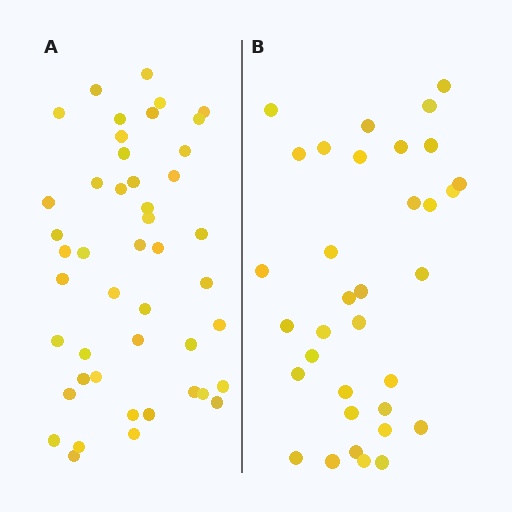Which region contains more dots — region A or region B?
Region A (the left region) has more dots.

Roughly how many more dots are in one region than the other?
Region A has roughly 12 or so more dots than region B.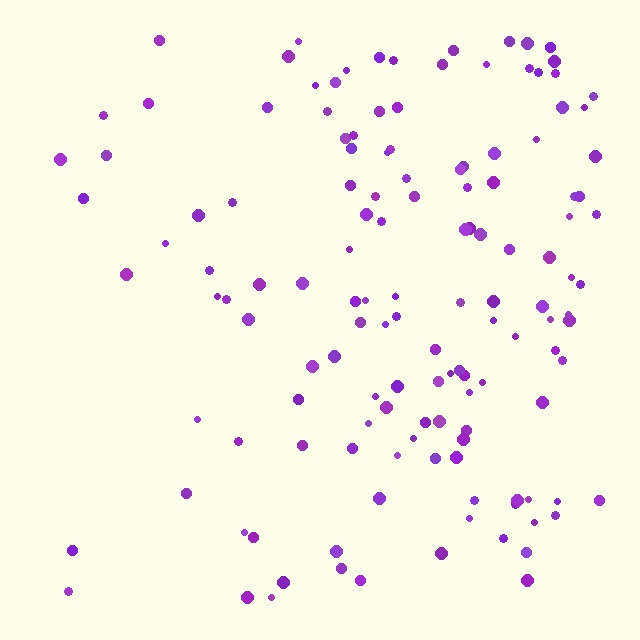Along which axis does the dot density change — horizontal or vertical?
Horizontal.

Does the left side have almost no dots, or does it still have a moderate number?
Still a moderate number, just noticeably fewer than the right.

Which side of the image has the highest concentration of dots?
The right.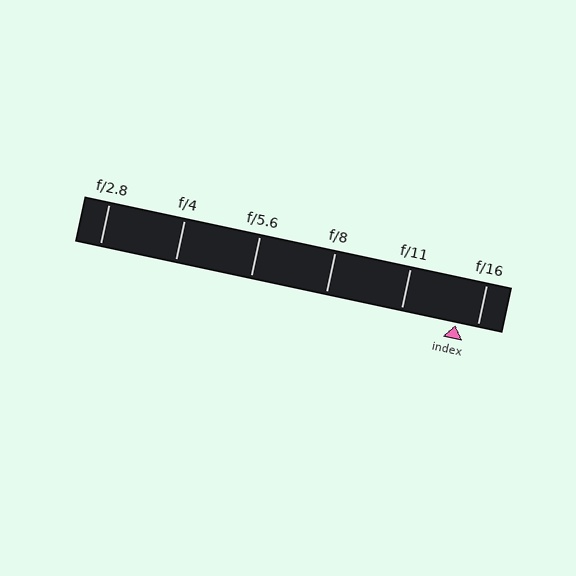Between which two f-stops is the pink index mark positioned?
The index mark is between f/11 and f/16.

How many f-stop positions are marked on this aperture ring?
There are 6 f-stop positions marked.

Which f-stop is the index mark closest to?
The index mark is closest to f/16.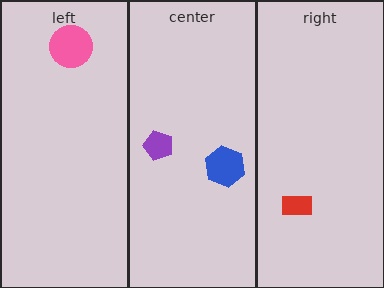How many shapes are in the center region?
2.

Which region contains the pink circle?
The left region.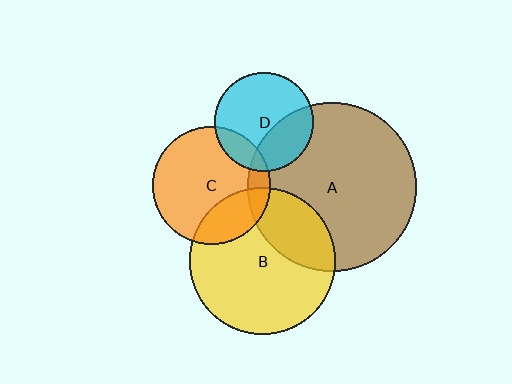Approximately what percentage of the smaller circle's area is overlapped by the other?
Approximately 25%.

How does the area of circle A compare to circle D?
Approximately 2.9 times.